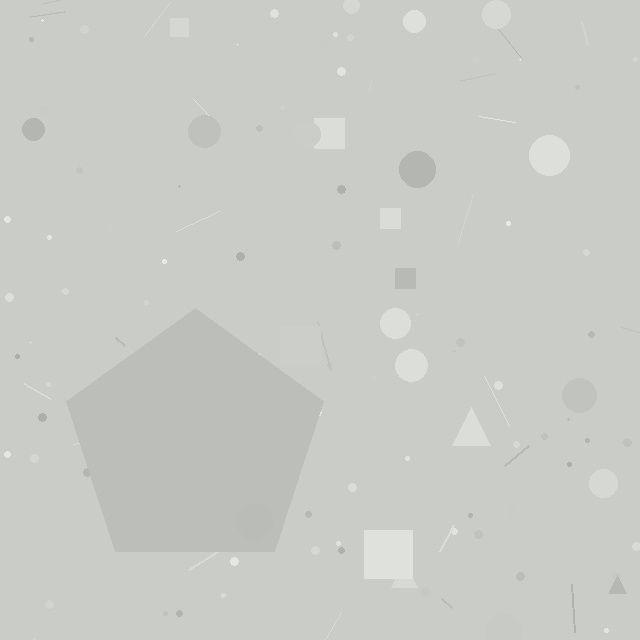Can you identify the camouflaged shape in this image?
The camouflaged shape is a pentagon.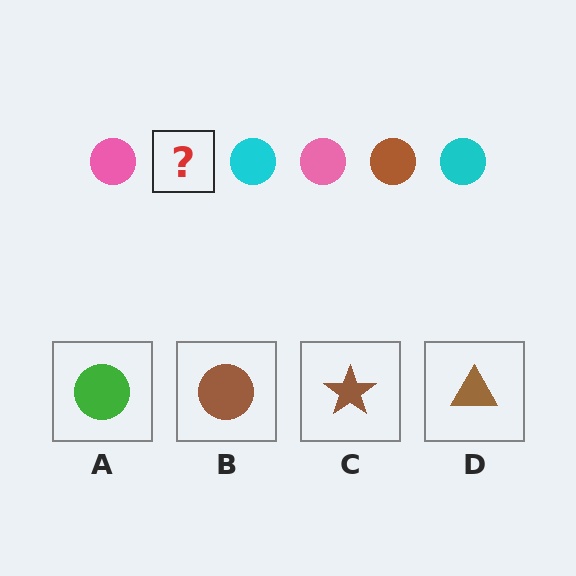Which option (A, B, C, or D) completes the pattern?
B.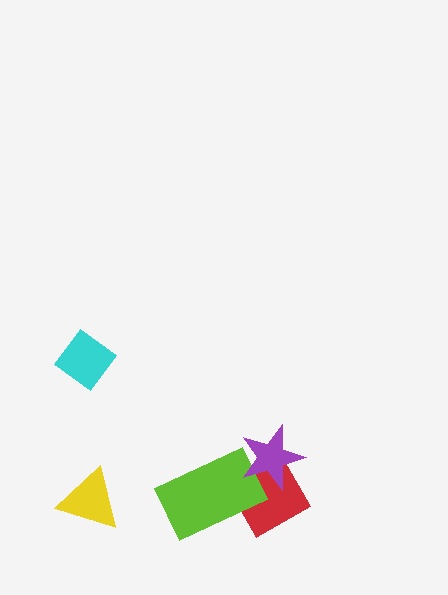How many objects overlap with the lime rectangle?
2 objects overlap with the lime rectangle.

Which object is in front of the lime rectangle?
The purple star is in front of the lime rectangle.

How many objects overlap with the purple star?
2 objects overlap with the purple star.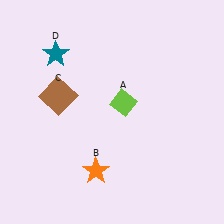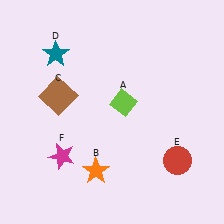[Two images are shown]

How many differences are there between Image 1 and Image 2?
There are 2 differences between the two images.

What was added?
A red circle (E), a magenta star (F) were added in Image 2.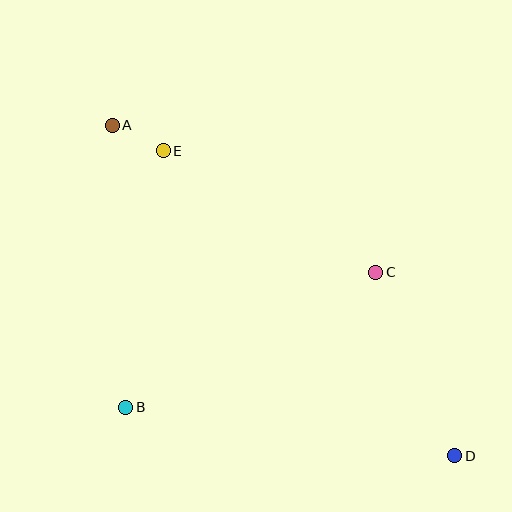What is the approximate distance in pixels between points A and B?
The distance between A and B is approximately 283 pixels.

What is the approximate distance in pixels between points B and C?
The distance between B and C is approximately 284 pixels.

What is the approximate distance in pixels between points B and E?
The distance between B and E is approximately 260 pixels.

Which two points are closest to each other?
Points A and E are closest to each other.